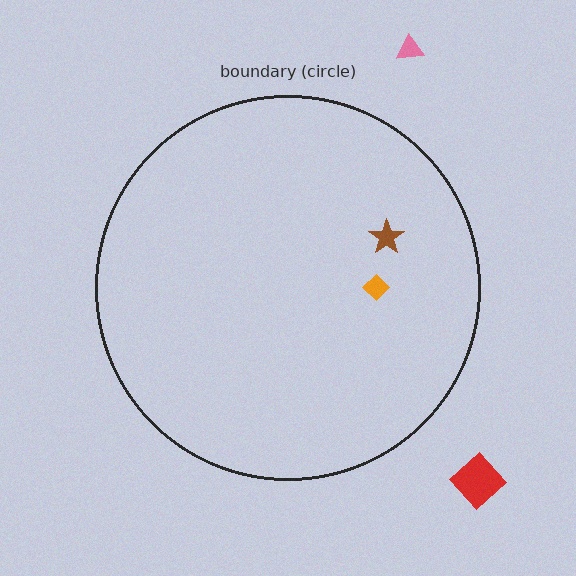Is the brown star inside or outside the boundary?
Inside.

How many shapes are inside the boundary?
2 inside, 2 outside.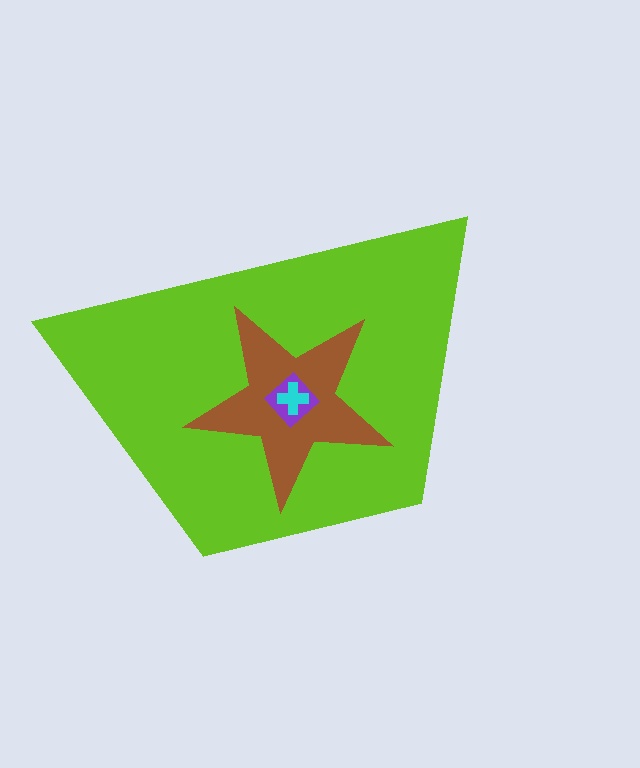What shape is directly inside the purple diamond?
The cyan cross.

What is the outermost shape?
The lime trapezoid.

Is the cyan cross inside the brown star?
Yes.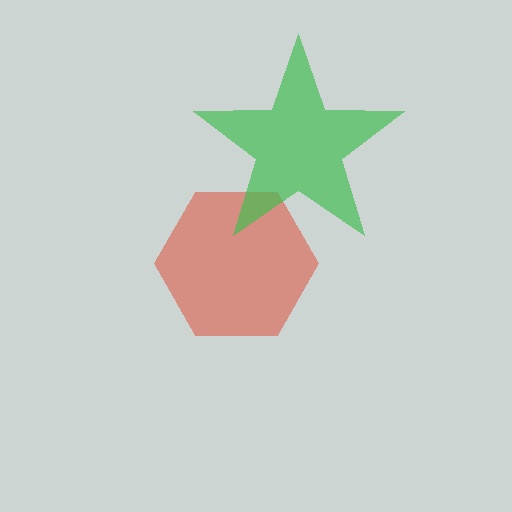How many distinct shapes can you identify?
There are 2 distinct shapes: a red hexagon, a green star.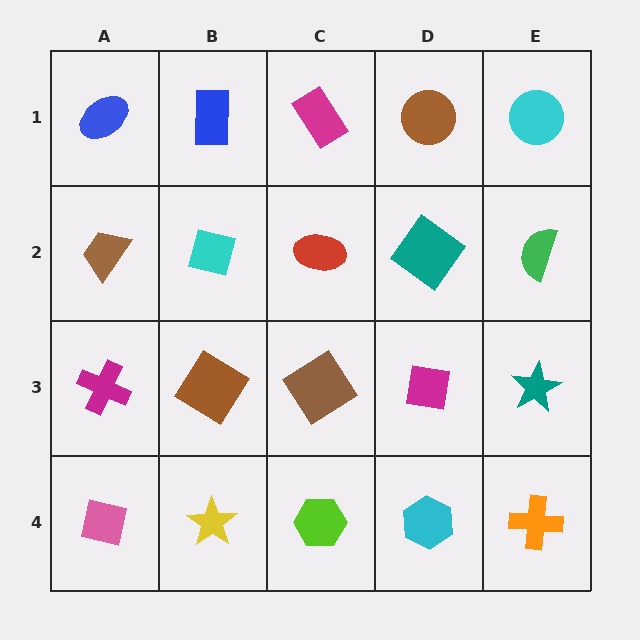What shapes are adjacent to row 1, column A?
A brown trapezoid (row 2, column A), a blue rectangle (row 1, column B).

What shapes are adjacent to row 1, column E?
A green semicircle (row 2, column E), a brown circle (row 1, column D).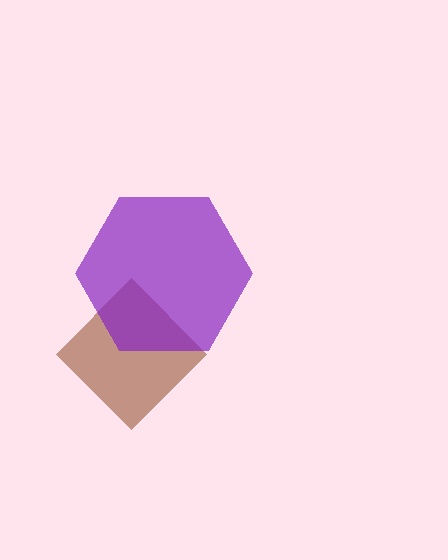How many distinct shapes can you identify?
There are 2 distinct shapes: a brown diamond, a purple hexagon.